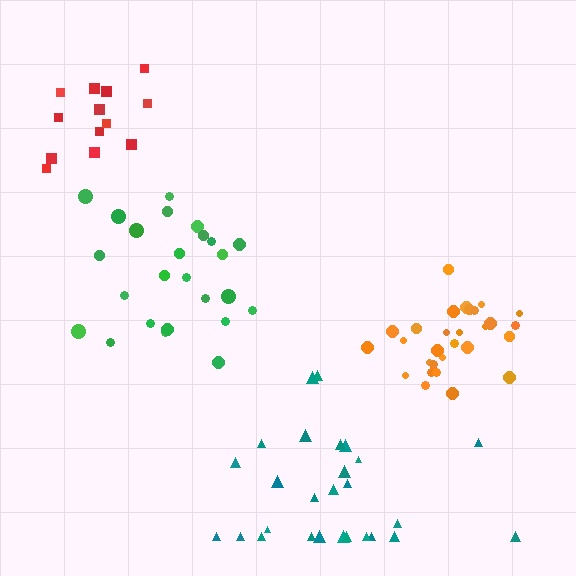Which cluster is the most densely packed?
Orange.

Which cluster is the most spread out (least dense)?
Teal.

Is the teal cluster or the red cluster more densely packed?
Red.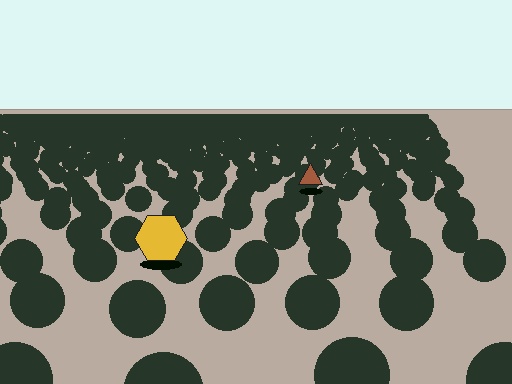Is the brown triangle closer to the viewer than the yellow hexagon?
No. The yellow hexagon is closer — you can tell from the texture gradient: the ground texture is coarser near it.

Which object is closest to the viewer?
The yellow hexagon is closest. The texture marks near it are larger and more spread out.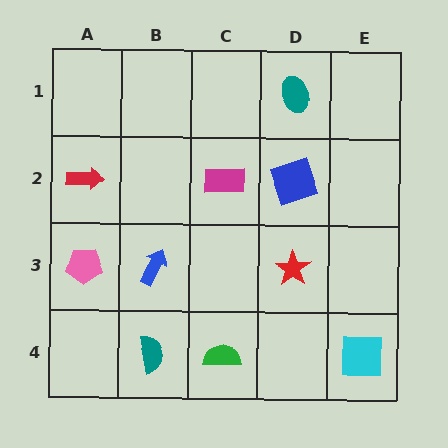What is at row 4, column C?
A green semicircle.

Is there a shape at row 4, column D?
No, that cell is empty.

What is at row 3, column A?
A pink pentagon.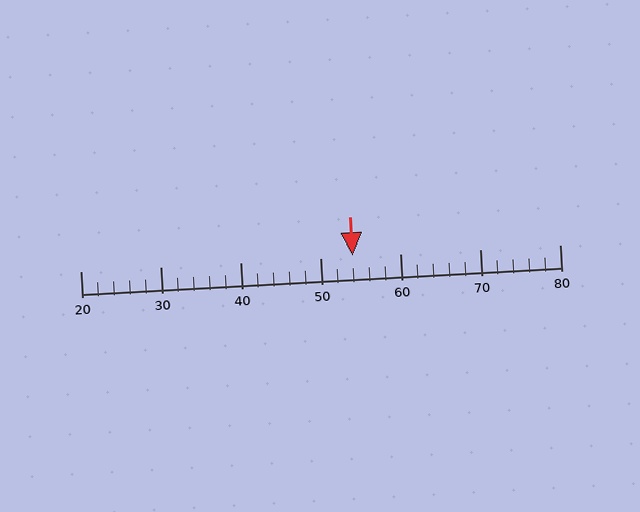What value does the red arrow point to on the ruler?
The red arrow points to approximately 54.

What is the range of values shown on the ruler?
The ruler shows values from 20 to 80.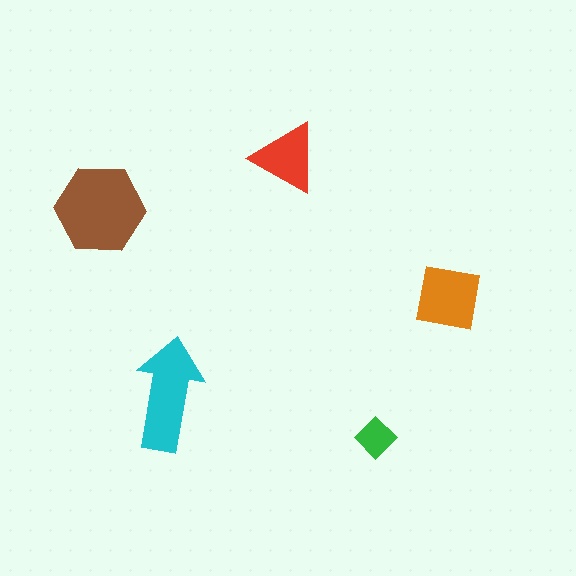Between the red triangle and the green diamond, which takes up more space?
The red triangle.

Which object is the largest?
The brown hexagon.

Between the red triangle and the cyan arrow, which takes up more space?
The cyan arrow.